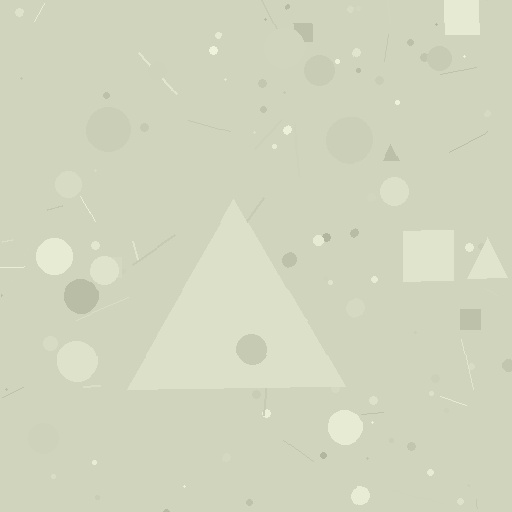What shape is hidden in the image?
A triangle is hidden in the image.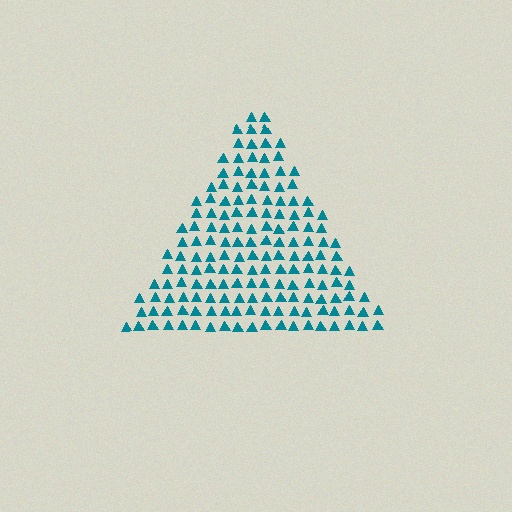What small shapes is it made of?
It is made of small triangles.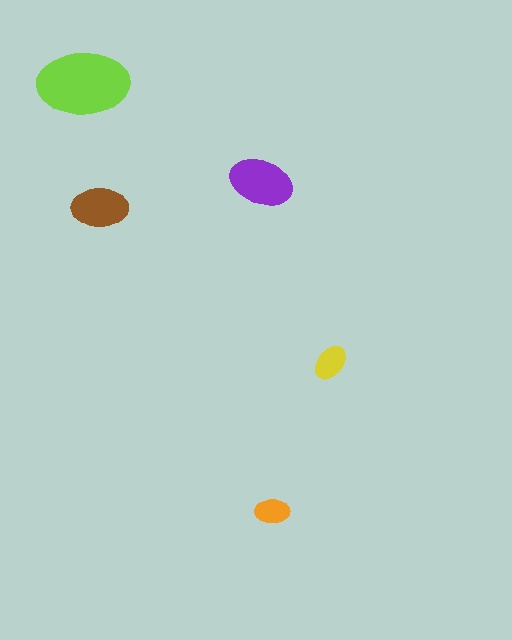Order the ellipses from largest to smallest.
the lime one, the purple one, the brown one, the yellow one, the orange one.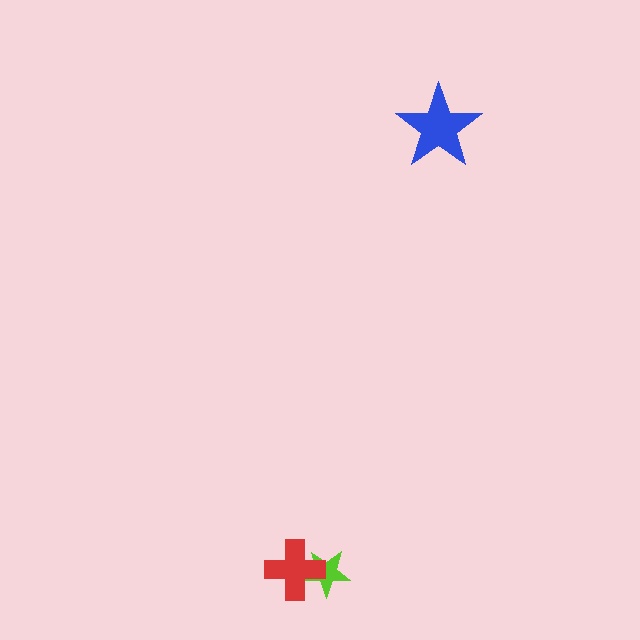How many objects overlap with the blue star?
0 objects overlap with the blue star.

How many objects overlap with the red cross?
1 object overlaps with the red cross.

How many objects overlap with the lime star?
1 object overlaps with the lime star.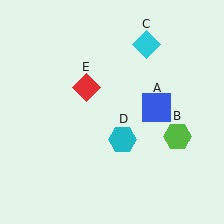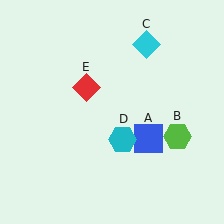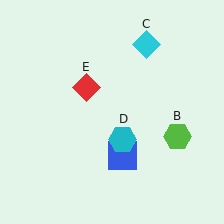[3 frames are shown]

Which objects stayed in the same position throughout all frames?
Lime hexagon (object B) and cyan diamond (object C) and cyan hexagon (object D) and red diamond (object E) remained stationary.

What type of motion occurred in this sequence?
The blue square (object A) rotated clockwise around the center of the scene.